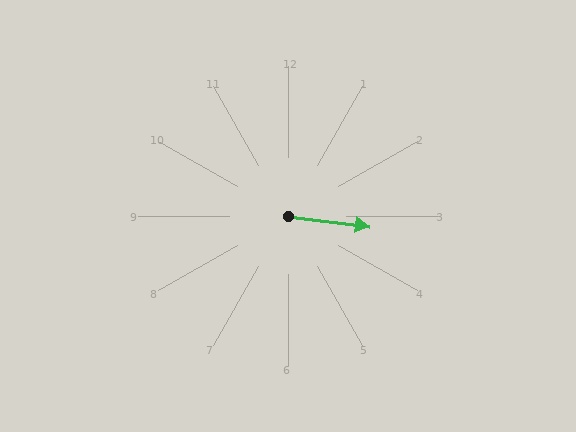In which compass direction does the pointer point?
East.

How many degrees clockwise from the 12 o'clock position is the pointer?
Approximately 97 degrees.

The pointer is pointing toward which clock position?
Roughly 3 o'clock.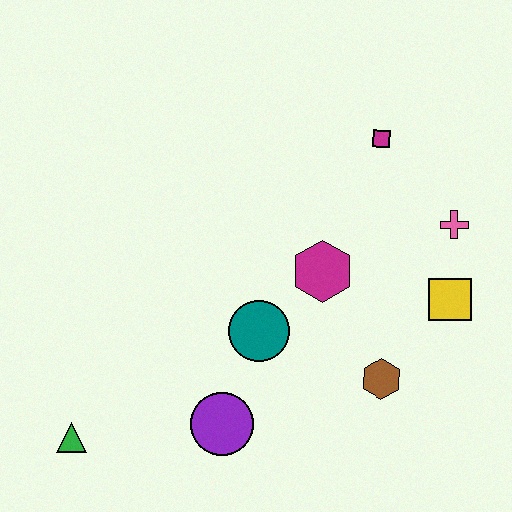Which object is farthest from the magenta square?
The green triangle is farthest from the magenta square.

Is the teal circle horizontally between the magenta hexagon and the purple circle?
Yes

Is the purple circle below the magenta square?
Yes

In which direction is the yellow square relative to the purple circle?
The yellow square is to the right of the purple circle.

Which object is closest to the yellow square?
The pink cross is closest to the yellow square.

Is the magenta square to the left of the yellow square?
Yes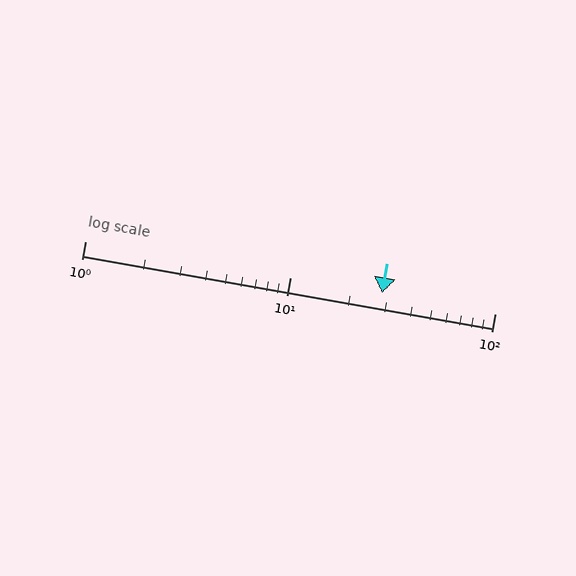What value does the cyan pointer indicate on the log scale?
The pointer indicates approximately 28.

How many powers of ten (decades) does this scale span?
The scale spans 2 decades, from 1 to 100.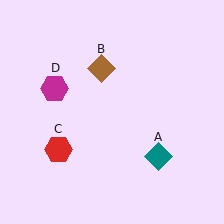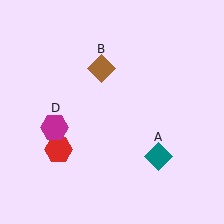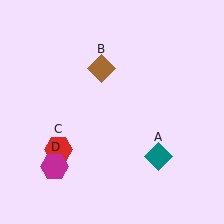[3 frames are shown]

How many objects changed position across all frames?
1 object changed position: magenta hexagon (object D).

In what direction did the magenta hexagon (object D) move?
The magenta hexagon (object D) moved down.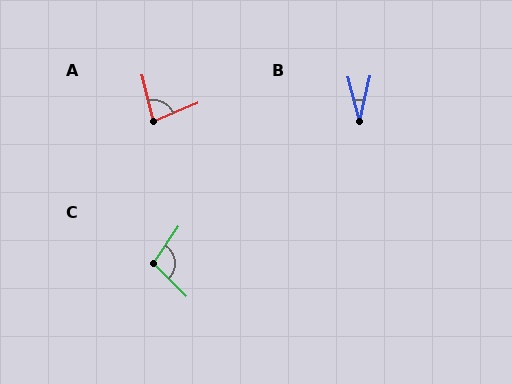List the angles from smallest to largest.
B (27°), A (82°), C (101°).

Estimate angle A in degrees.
Approximately 82 degrees.